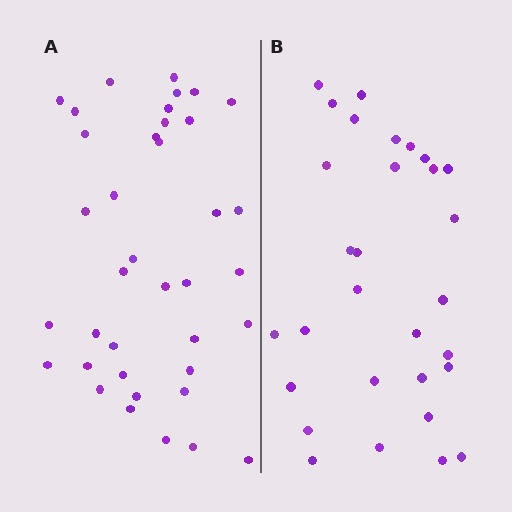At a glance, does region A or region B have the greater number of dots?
Region A (the left region) has more dots.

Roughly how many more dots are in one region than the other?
Region A has roughly 8 or so more dots than region B.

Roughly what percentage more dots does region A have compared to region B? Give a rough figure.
About 25% more.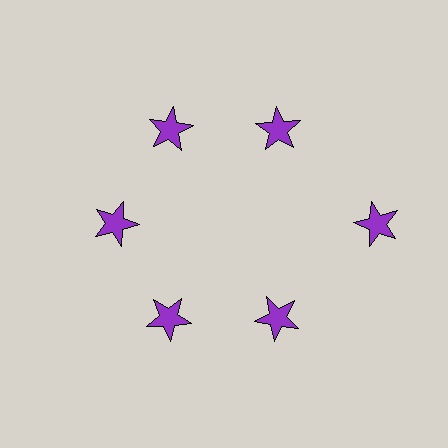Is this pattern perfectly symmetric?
No. The 6 purple stars are arranged in a ring, but one element near the 3 o'clock position is pushed outward from the center, breaking the 6-fold rotational symmetry.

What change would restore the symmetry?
The symmetry would be restored by moving it inward, back onto the ring so that all 6 stars sit at equal angles and equal distance from the center.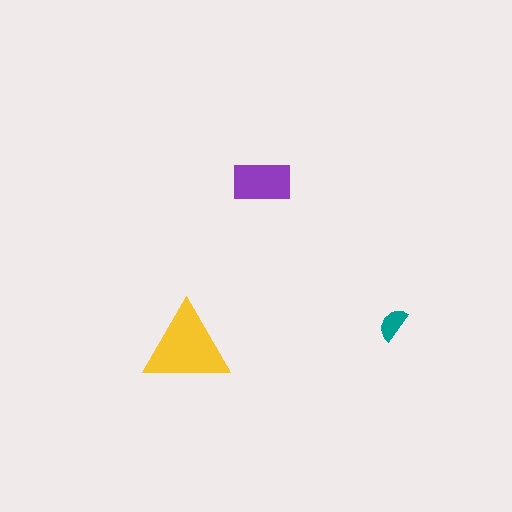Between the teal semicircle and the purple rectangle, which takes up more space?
The purple rectangle.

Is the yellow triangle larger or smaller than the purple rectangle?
Larger.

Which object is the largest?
The yellow triangle.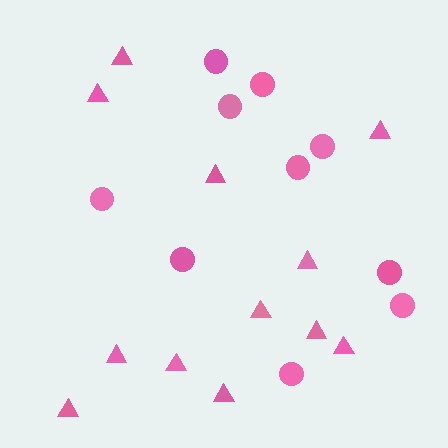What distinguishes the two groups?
There are 2 groups: one group of triangles (12) and one group of circles (10).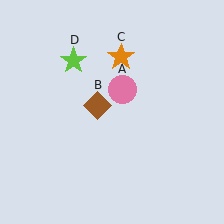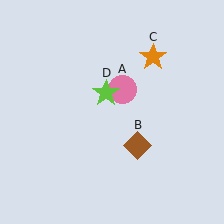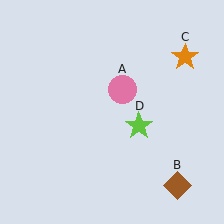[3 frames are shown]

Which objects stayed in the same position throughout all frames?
Pink circle (object A) remained stationary.